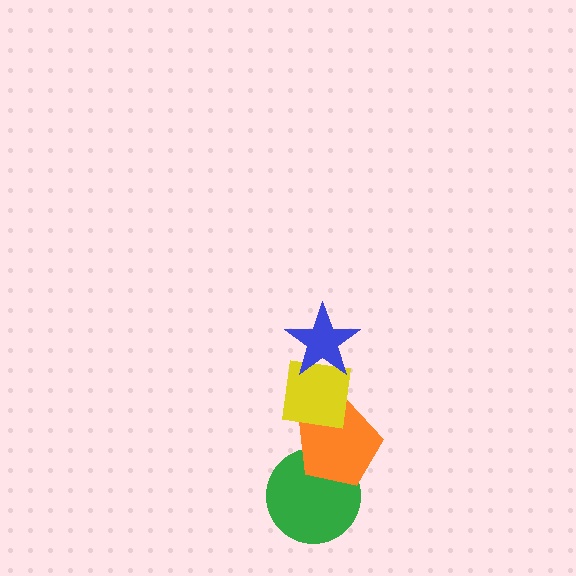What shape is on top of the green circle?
The orange pentagon is on top of the green circle.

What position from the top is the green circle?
The green circle is 4th from the top.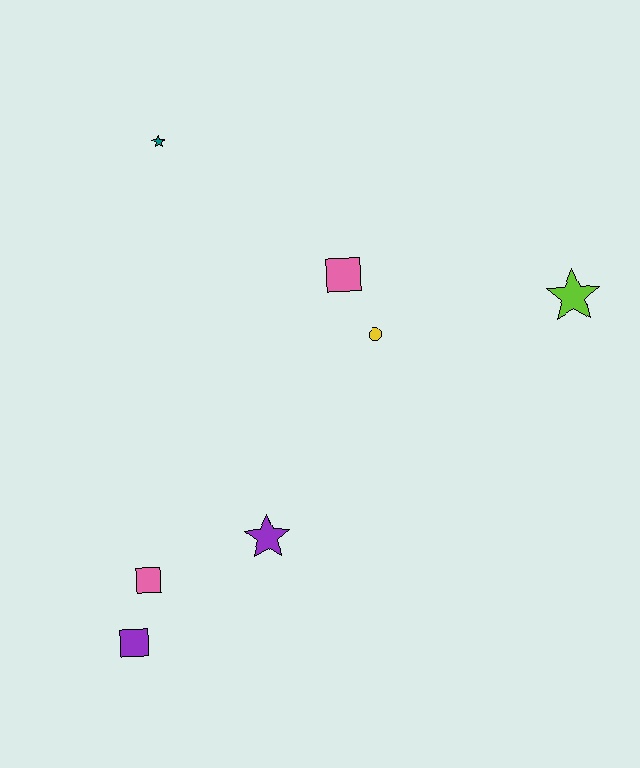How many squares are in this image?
There are 3 squares.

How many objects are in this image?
There are 7 objects.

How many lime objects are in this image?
There is 1 lime object.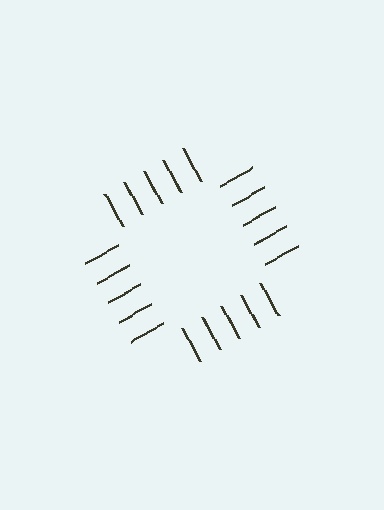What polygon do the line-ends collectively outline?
An illusory square — the line segments terminate on its edges but no continuous stroke is drawn.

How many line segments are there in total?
20 — 5 along each of the 4 edges.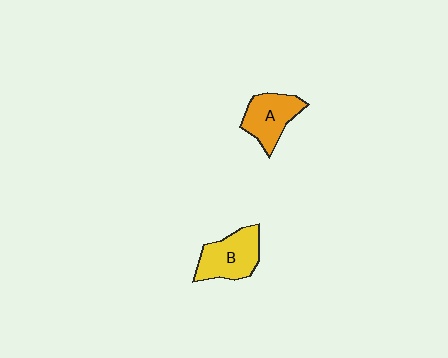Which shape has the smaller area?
Shape A (orange).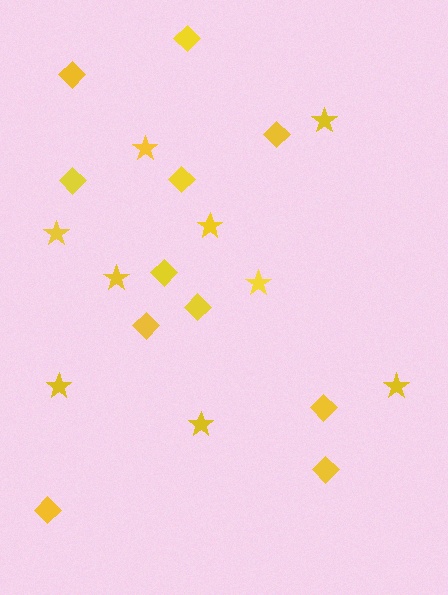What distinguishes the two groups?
There are 2 groups: one group of diamonds (11) and one group of stars (9).